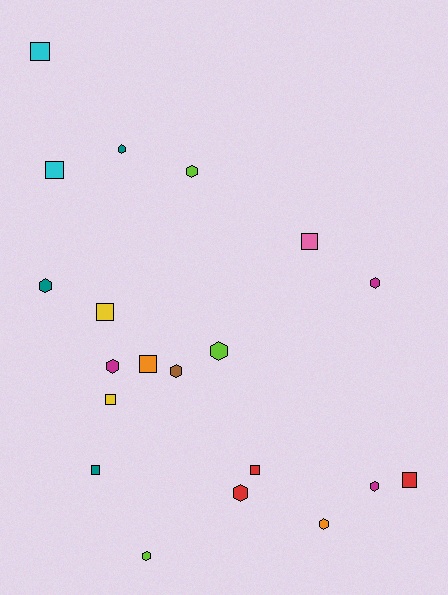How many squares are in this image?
There are 9 squares.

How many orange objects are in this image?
There are 2 orange objects.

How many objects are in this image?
There are 20 objects.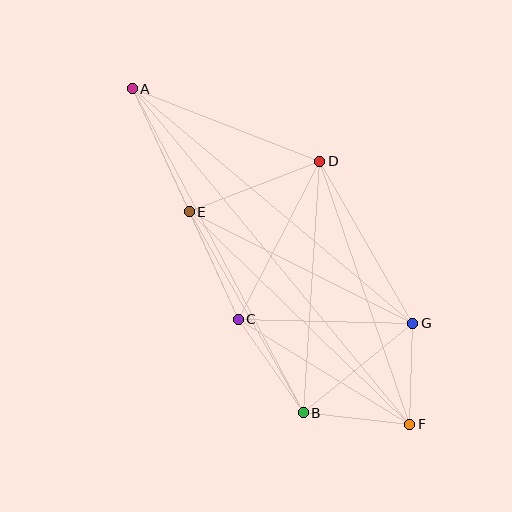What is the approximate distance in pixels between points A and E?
The distance between A and E is approximately 136 pixels.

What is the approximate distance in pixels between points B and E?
The distance between B and E is approximately 231 pixels.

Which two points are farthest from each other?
Points A and F are farthest from each other.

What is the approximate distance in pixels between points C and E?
The distance between C and E is approximately 118 pixels.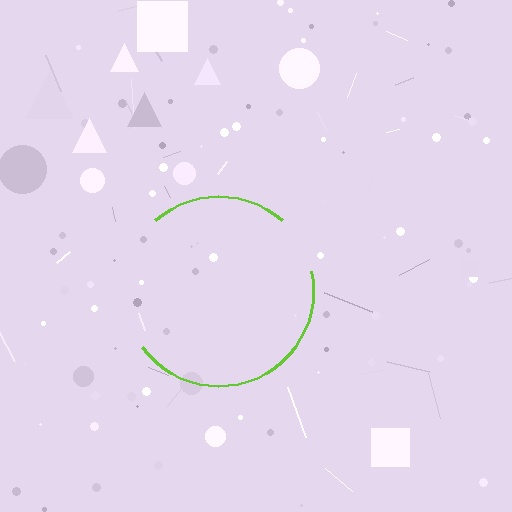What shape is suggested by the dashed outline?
The dashed outline suggests a circle.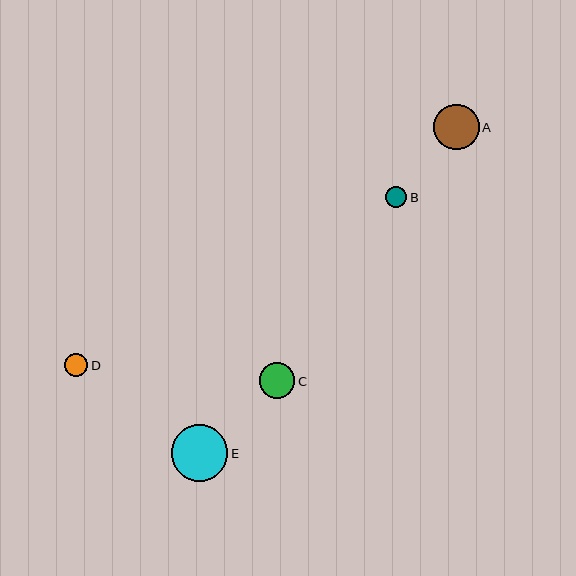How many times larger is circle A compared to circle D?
Circle A is approximately 2.0 times the size of circle D.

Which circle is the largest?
Circle E is the largest with a size of approximately 56 pixels.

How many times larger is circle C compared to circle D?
Circle C is approximately 1.5 times the size of circle D.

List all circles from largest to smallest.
From largest to smallest: E, A, C, D, B.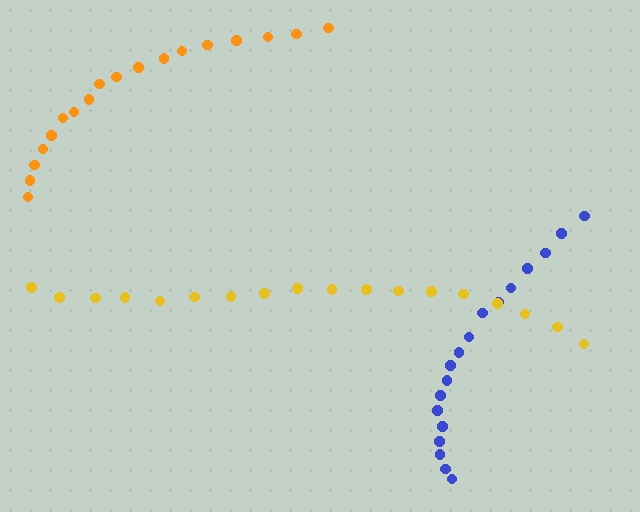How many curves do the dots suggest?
There are 3 distinct paths.